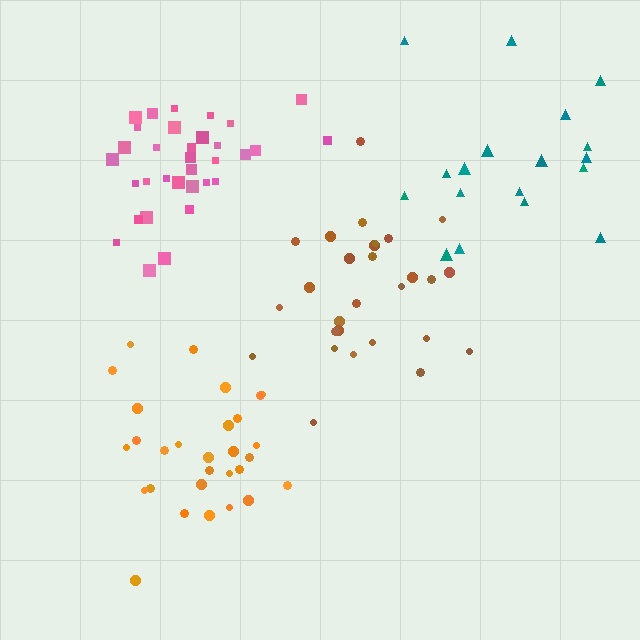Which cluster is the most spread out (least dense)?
Teal.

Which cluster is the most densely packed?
Pink.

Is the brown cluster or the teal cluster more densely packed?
Brown.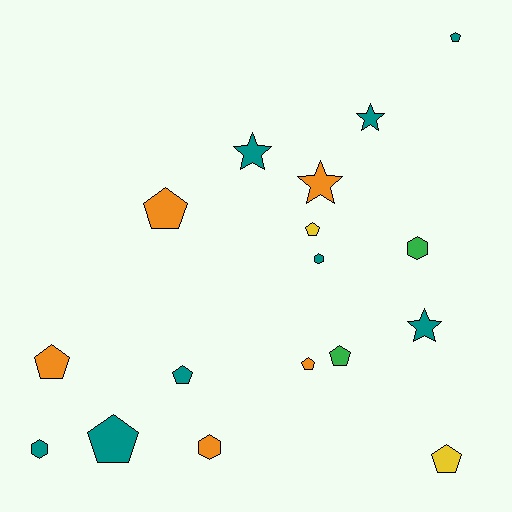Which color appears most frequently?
Teal, with 8 objects.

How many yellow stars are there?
There are no yellow stars.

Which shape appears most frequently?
Pentagon, with 9 objects.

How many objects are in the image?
There are 17 objects.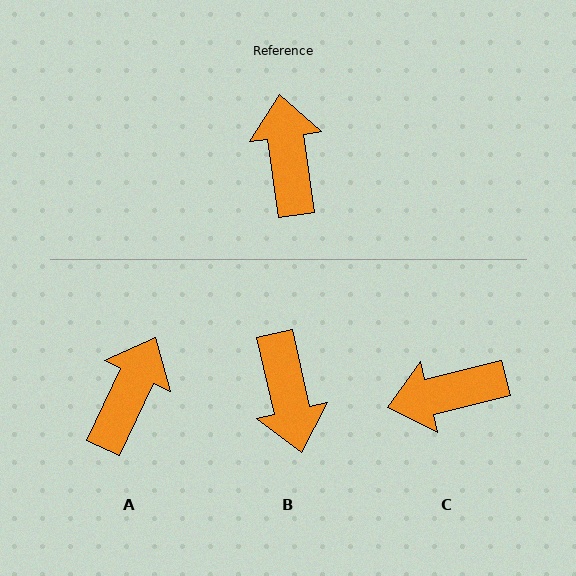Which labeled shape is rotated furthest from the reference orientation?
B, about 176 degrees away.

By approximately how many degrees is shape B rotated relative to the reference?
Approximately 176 degrees clockwise.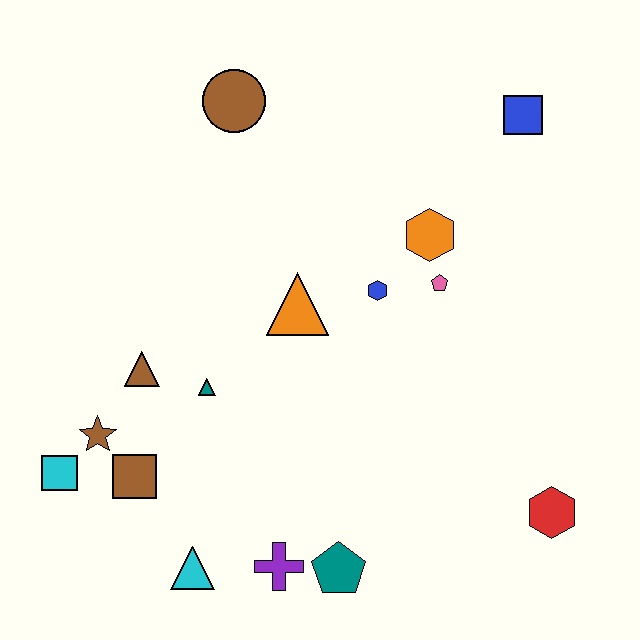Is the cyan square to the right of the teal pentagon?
No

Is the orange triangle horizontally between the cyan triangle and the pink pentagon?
Yes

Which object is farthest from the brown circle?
The red hexagon is farthest from the brown circle.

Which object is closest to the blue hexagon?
The pink pentagon is closest to the blue hexagon.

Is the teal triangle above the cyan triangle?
Yes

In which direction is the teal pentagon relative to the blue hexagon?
The teal pentagon is below the blue hexagon.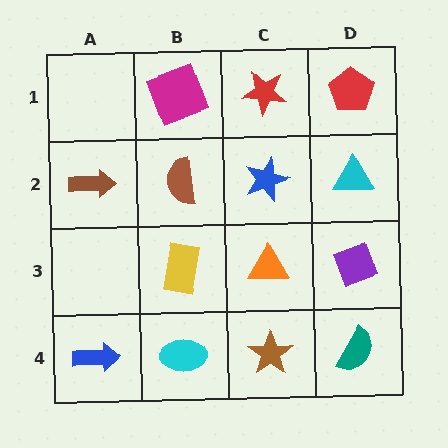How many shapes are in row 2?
4 shapes.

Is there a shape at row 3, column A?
No, that cell is empty.